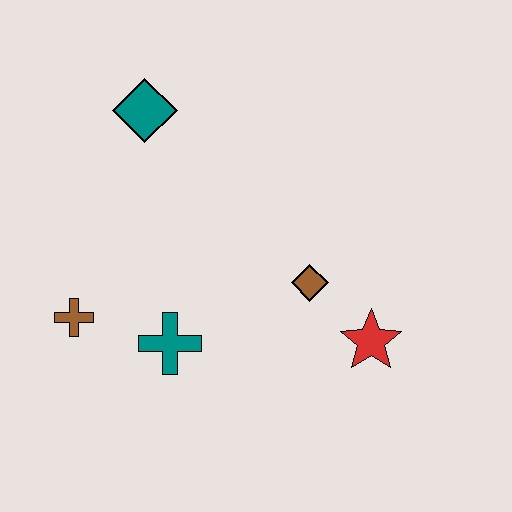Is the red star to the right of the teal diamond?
Yes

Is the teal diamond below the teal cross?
No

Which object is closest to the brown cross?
The teal cross is closest to the brown cross.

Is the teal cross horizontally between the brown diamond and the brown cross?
Yes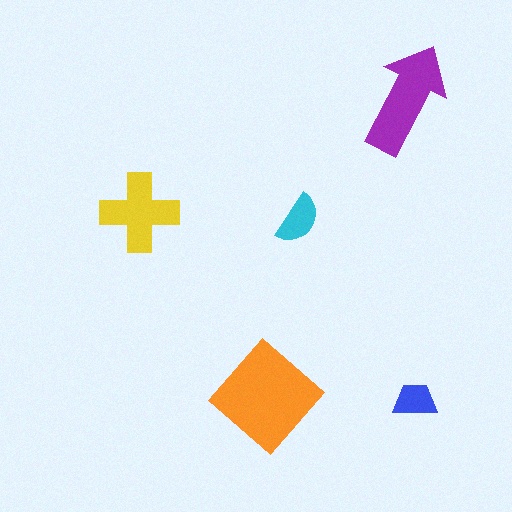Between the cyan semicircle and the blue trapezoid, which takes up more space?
The cyan semicircle.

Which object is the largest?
The orange diamond.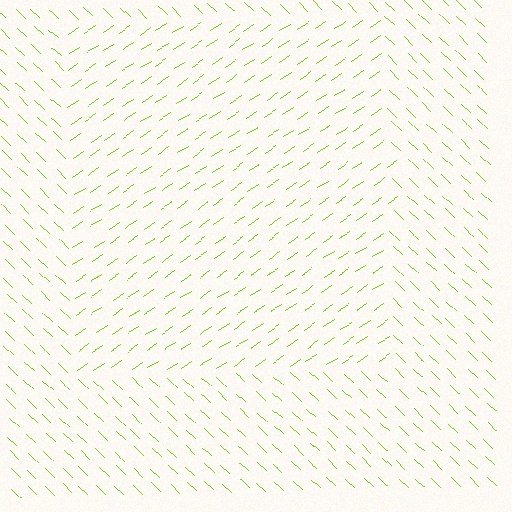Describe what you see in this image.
The image is filled with small lime line segments. A rectangle region in the image has lines oriented differently from the surrounding lines, creating a visible texture boundary.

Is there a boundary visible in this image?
Yes, there is a texture boundary formed by a change in line orientation.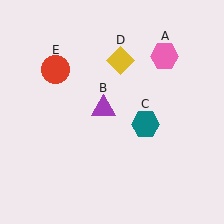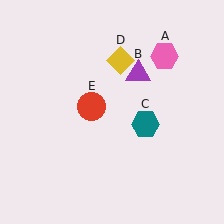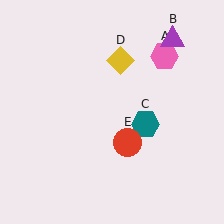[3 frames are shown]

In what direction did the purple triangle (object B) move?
The purple triangle (object B) moved up and to the right.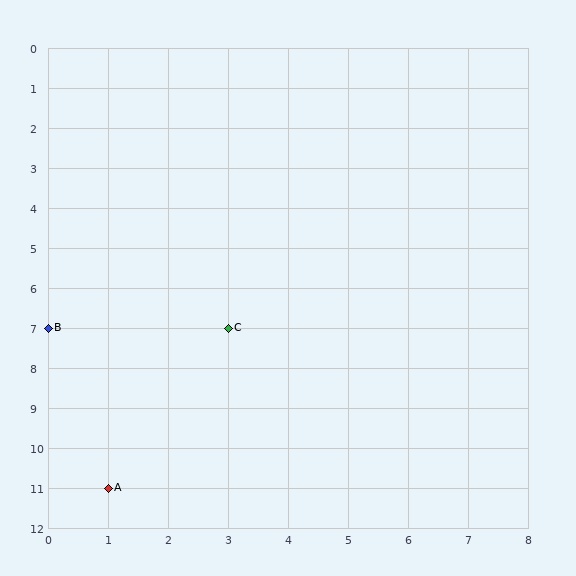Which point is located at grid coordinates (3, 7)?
Point C is at (3, 7).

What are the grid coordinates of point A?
Point A is at grid coordinates (1, 11).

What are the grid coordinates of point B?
Point B is at grid coordinates (0, 7).